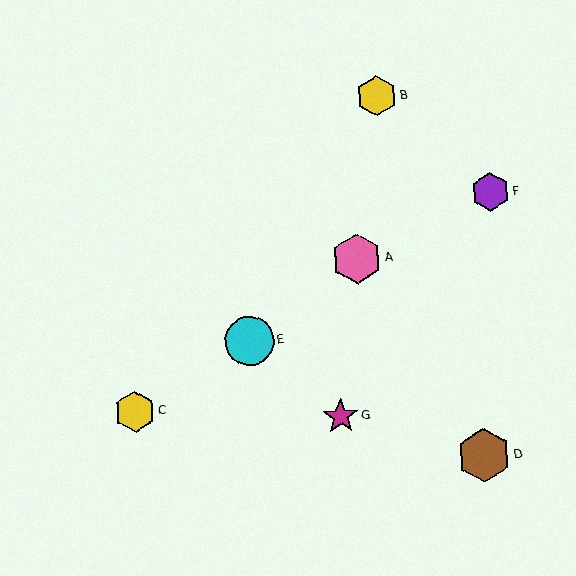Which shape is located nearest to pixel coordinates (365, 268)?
The pink hexagon (labeled A) at (357, 259) is nearest to that location.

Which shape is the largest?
The brown hexagon (labeled D) is the largest.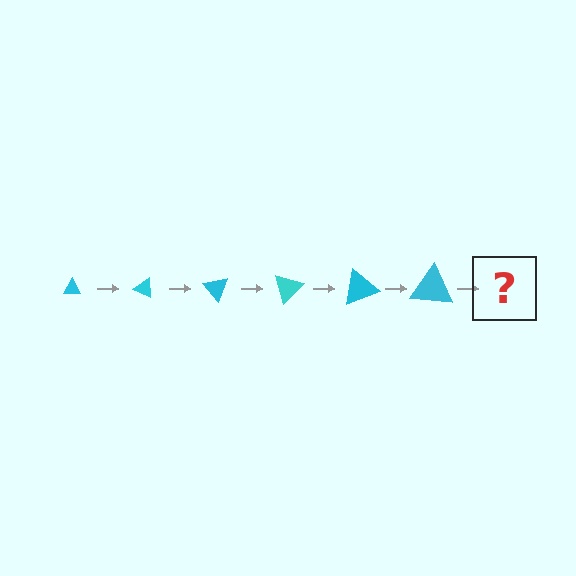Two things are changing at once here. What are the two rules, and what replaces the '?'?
The two rules are that the triangle grows larger each step and it rotates 25 degrees each step. The '?' should be a triangle, larger than the previous one and rotated 150 degrees from the start.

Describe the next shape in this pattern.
It should be a triangle, larger than the previous one and rotated 150 degrees from the start.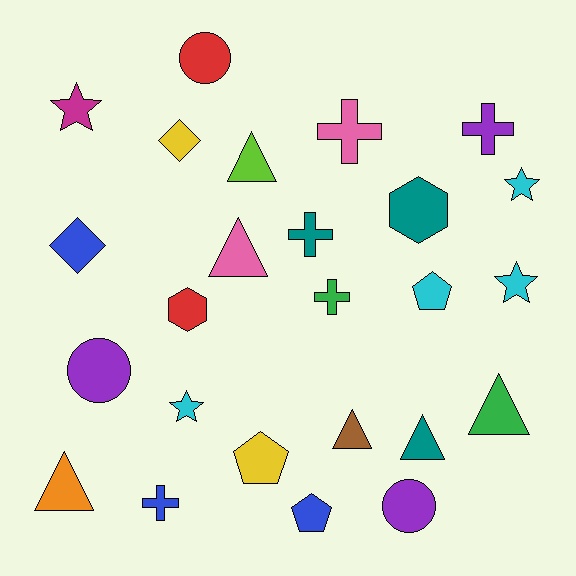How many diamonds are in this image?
There are 2 diamonds.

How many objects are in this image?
There are 25 objects.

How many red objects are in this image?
There are 2 red objects.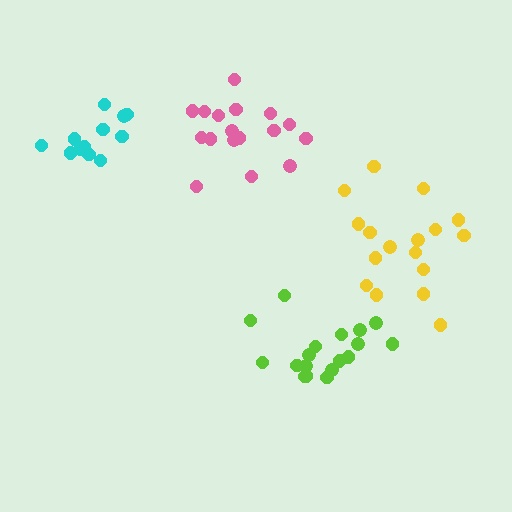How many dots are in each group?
Group 1: 17 dots, Group 2: 17 dots, Group 3: 12 dots, Group 4: 18 dots (64 total).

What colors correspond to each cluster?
The clusters are colored: yellow, pink, cyan, lime.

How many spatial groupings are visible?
There are 4 spatial groupings.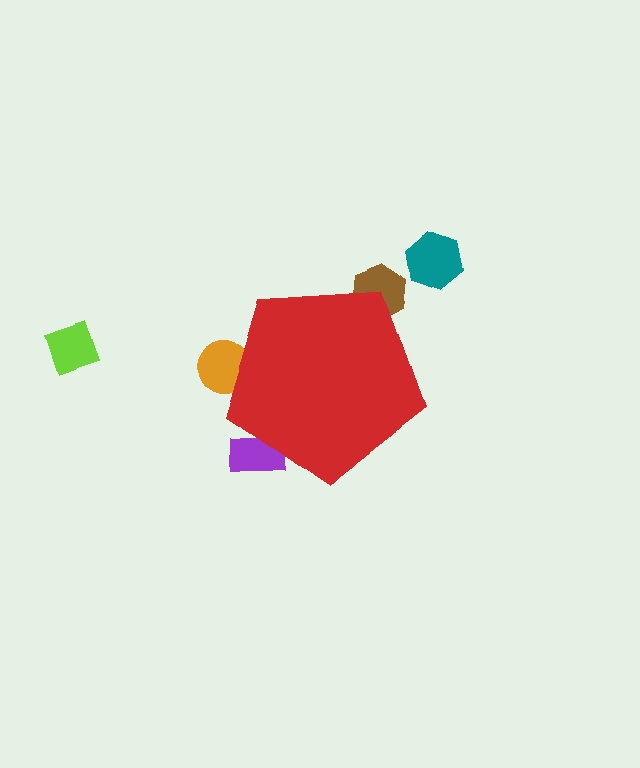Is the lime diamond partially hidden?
No, the lime diamond is fully visible.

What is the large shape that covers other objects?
A red pentagon.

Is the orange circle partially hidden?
Yes, the orange circle is partially hidden behind the red pentagon.